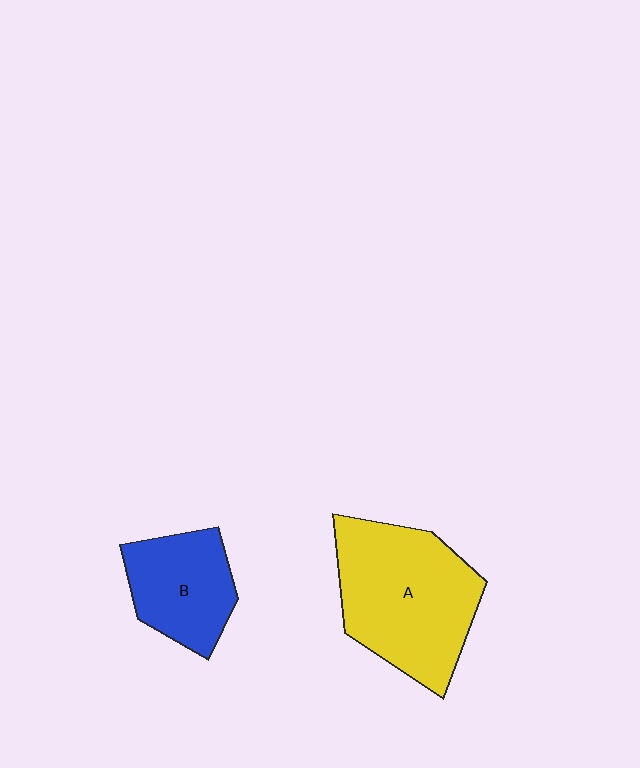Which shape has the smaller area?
Shape B (blue).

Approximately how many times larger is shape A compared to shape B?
Approximately 1.7 times.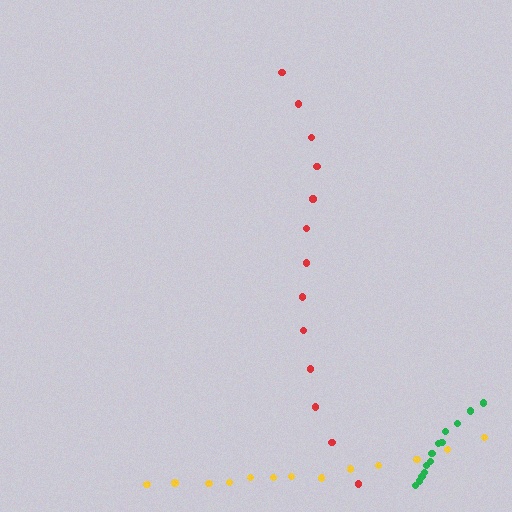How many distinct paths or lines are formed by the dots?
There are 3 distinct paths.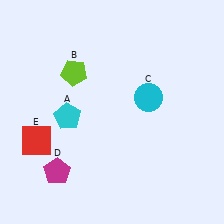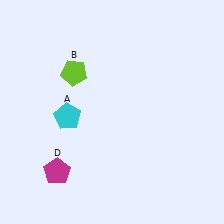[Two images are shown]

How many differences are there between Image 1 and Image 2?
There are 2 differences between the two images.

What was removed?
The red square (E), the cyan circle (C) were removed in Image 2.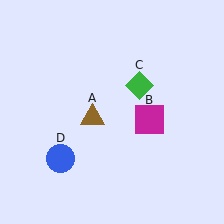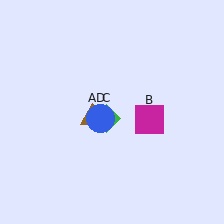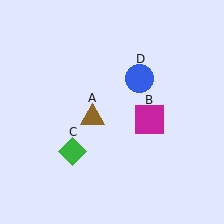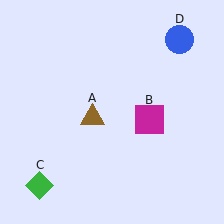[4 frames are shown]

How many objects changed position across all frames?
2 objects changed position: green diamond (object C), blue circle (object D).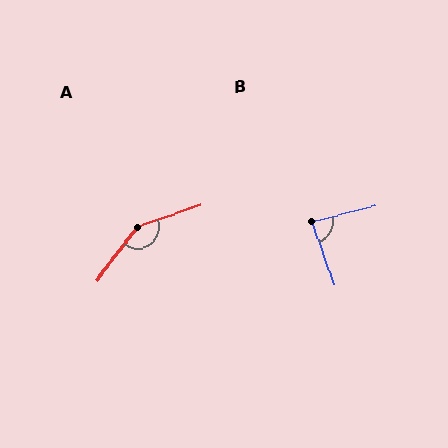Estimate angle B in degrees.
Approximately 85 degrees.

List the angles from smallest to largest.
B (85°), A (146°).